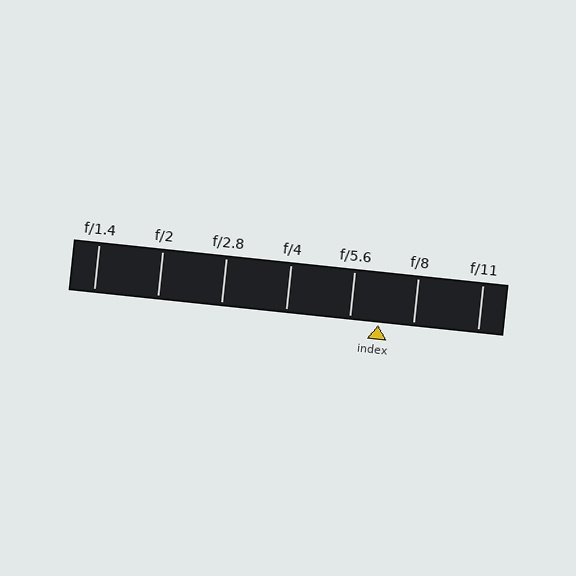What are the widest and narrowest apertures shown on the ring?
The widest aperture shown is f/1.4 and the narrowest is f/11.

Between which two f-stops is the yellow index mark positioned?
The index mark is between f/5.6 and f/8.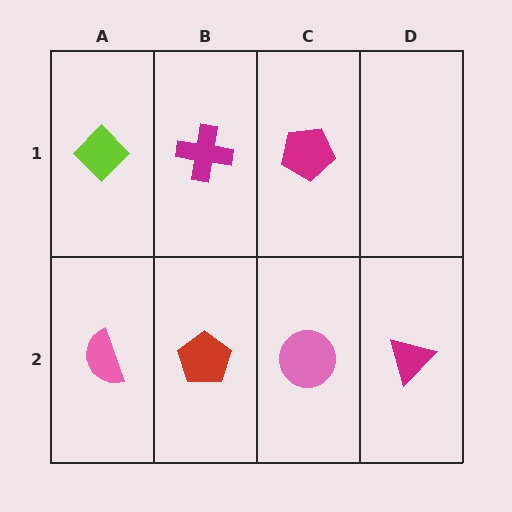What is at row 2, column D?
A magenta triangle.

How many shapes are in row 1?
3 shapes.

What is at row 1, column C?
A magenta pentagon.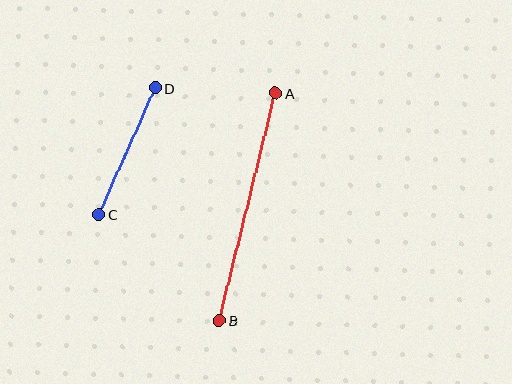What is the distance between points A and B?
The distance is approximately 234 pixels.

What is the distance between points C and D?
The distance is approximately 138 pixels.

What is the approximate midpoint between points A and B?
The midpoint is at approximately (247, 207) pixels.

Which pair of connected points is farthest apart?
Points A and B are farthest apart.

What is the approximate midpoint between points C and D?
The midpoint is at approximately (127, 151) pixels.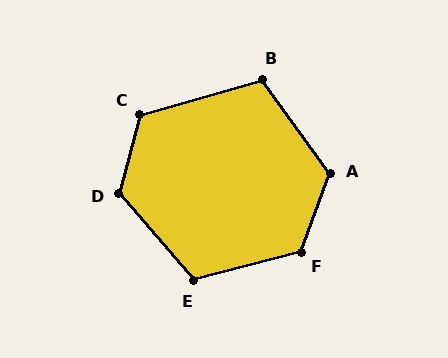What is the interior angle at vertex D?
Approximately 125 degrees (obtuse).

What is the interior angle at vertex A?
Approximately 124 degrees (obtuse).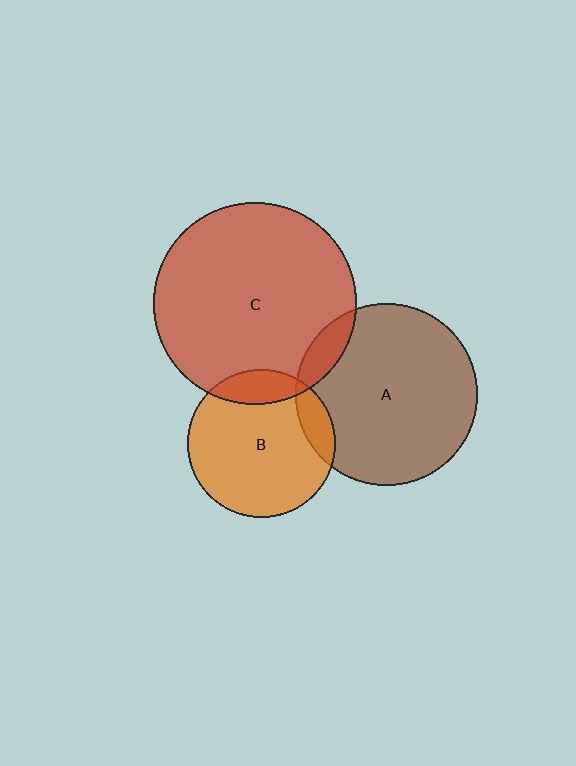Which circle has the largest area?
Circle C (red).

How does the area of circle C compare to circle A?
Approximately 1.2 times.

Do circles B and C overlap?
Yes.